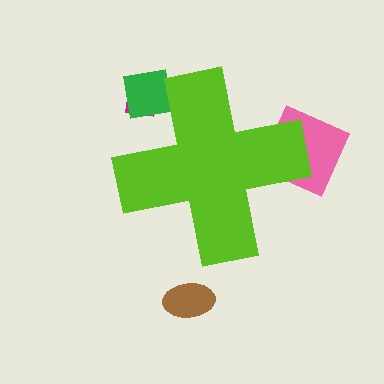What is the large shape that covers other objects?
A lime cross.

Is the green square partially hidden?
Yes, the green square is partially hidden behind the lime cross.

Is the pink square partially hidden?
Yes, the pink square is partially hidden behind the lime cross.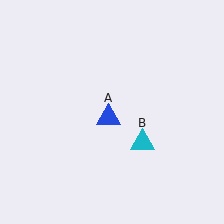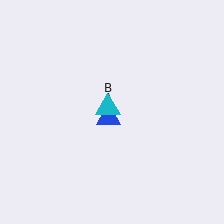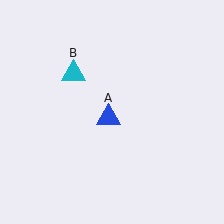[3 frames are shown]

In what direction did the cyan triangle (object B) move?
The cyan triangle (object B) moved up and to the left.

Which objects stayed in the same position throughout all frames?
Blue triangle (object A) remained stationary.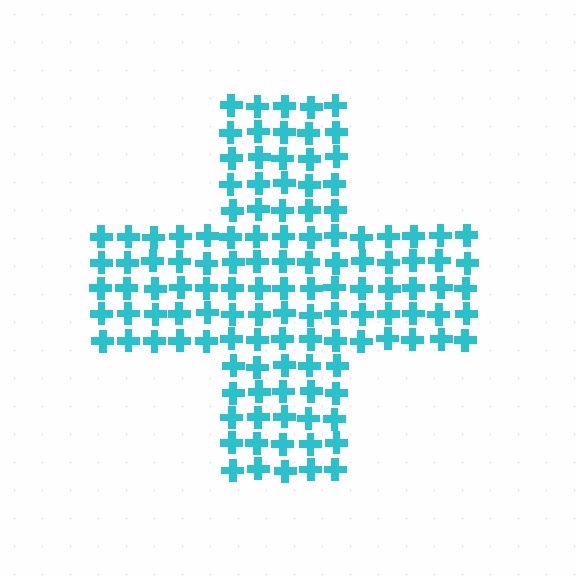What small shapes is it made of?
It is made of small crosses.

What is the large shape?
The large shape is a cross.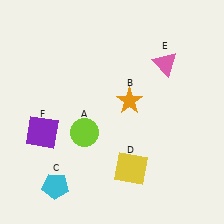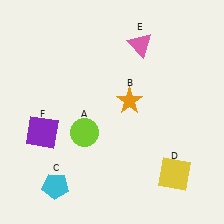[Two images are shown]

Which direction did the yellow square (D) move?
The yellow square (D) moved right.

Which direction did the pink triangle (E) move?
The pink triangle (E) moved left.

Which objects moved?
The objects that moved are: the yellow square (D), the pink triangle (E).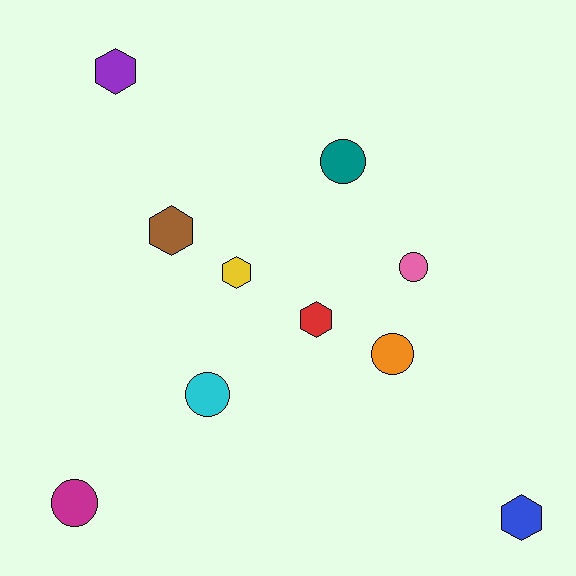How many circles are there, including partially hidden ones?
There are 5 circles.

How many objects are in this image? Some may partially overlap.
There are 10 objects.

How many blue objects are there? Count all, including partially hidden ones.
There is 1 blue object.